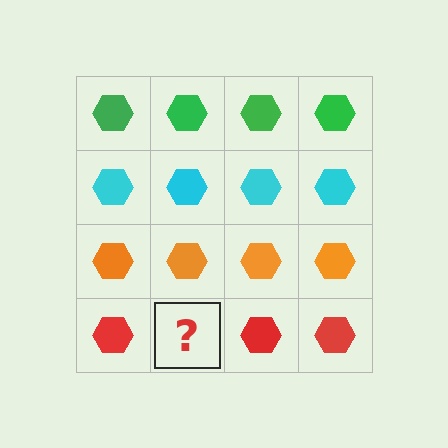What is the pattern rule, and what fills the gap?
The rule is that each row has a consistent color. The gap should be filled with a red hexagon.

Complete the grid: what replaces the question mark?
The question mark should be replaced with a red hexagon.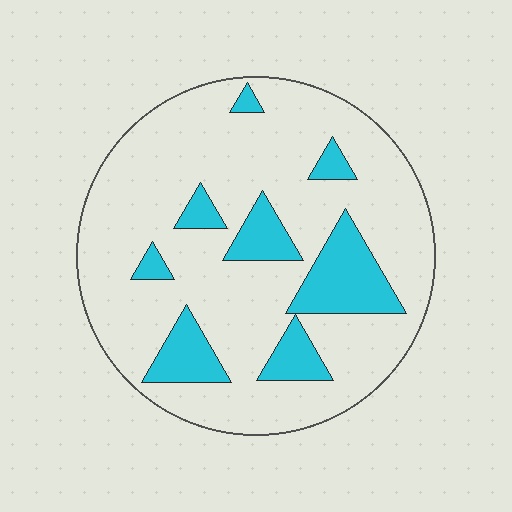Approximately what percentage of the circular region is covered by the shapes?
Approximately 20%.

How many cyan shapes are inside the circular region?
8.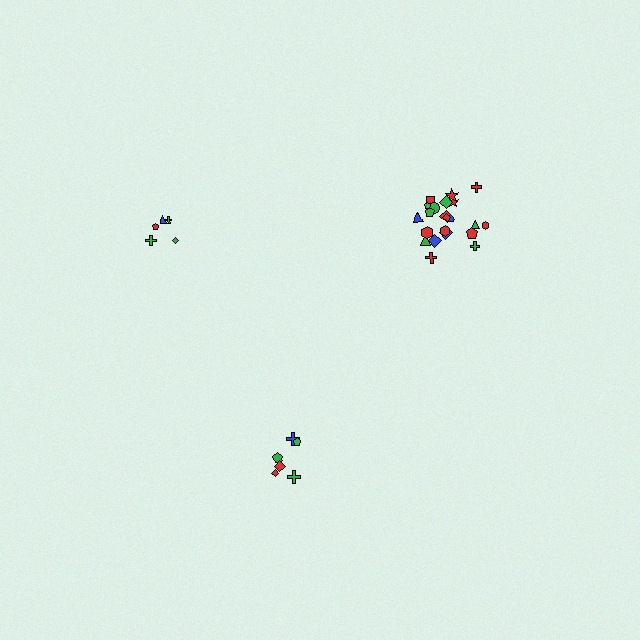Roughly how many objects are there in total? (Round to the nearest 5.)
Roughly 35 objects in total.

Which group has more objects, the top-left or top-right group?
The top-right group.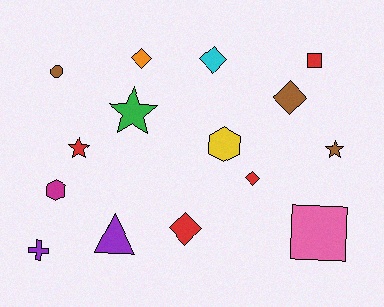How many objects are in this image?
There are 15 objects.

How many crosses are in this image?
There is 1 cross.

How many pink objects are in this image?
There is 1 pink object.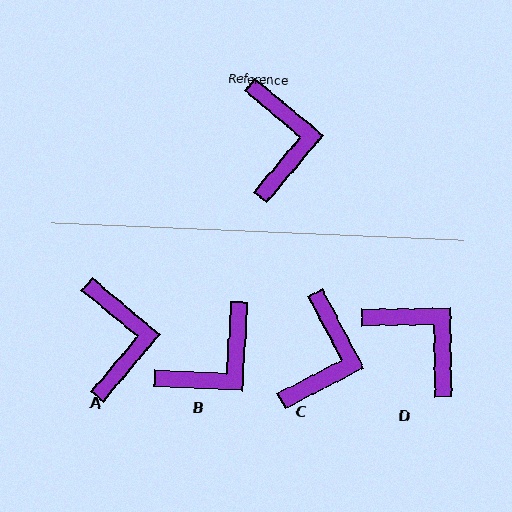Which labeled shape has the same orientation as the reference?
A.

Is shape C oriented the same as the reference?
No, it is off by about 23 degrees.